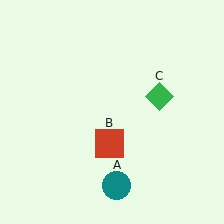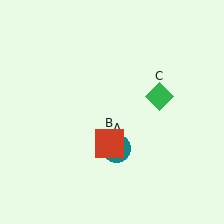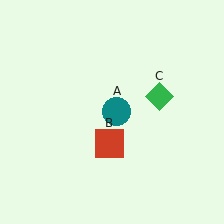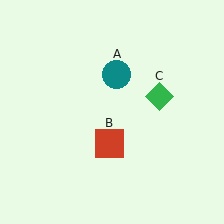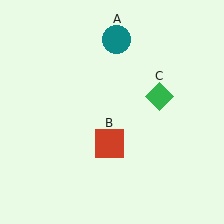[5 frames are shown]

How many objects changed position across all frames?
1 object changed position: teal circle (object A).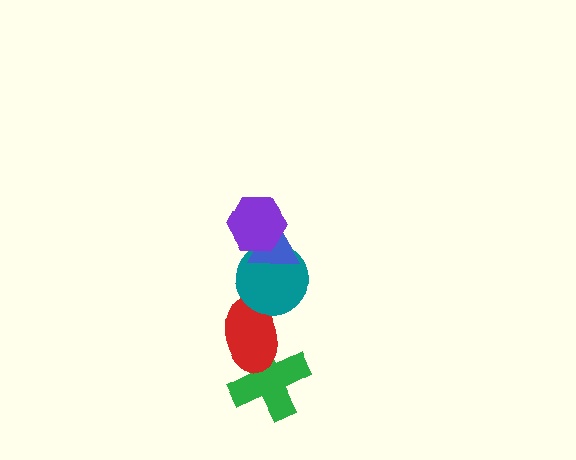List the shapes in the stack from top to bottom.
From top to bottom: the purple hexagon, the blue triangle, the teal circle, the red ellipse, the green cross.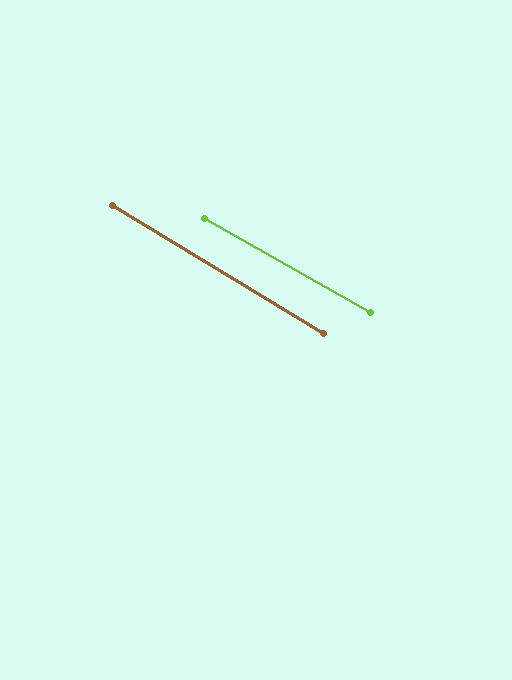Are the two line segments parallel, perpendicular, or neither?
Parallel — their directions differ by only 1.6°.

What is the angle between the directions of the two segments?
Approximately 2 degrees.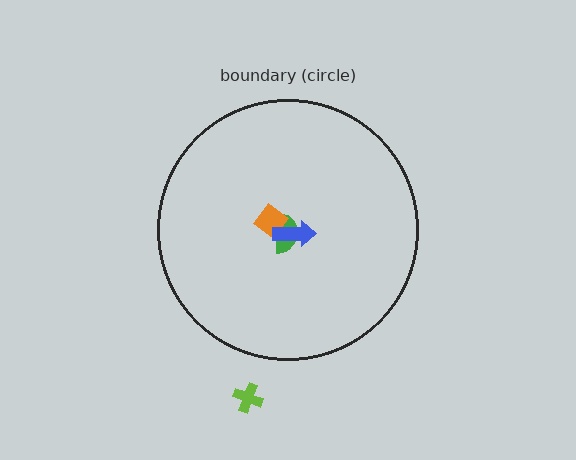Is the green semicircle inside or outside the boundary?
Inside.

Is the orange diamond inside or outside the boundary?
Inside.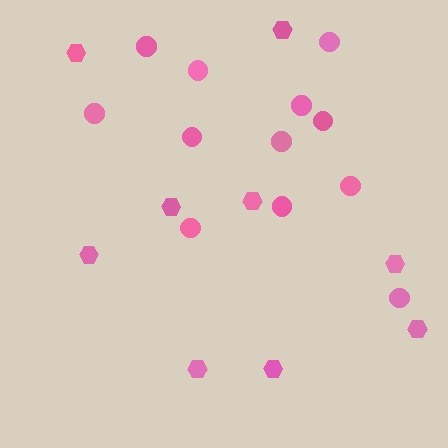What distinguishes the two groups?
There are 2 groups: one group of hexagons (9) and one group of circles (12).